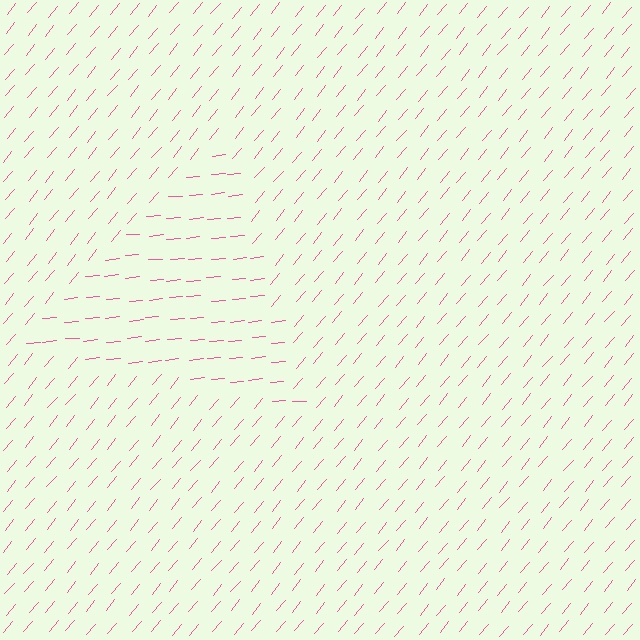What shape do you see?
I see a triangle.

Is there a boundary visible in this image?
Yes, there is a texture boundary formed by a change in line orientation.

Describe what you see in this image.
The image is filled with small pink line segments. A triangle region in the image has lines oriented differently from the surrounding lines, creating a visible texture boundary.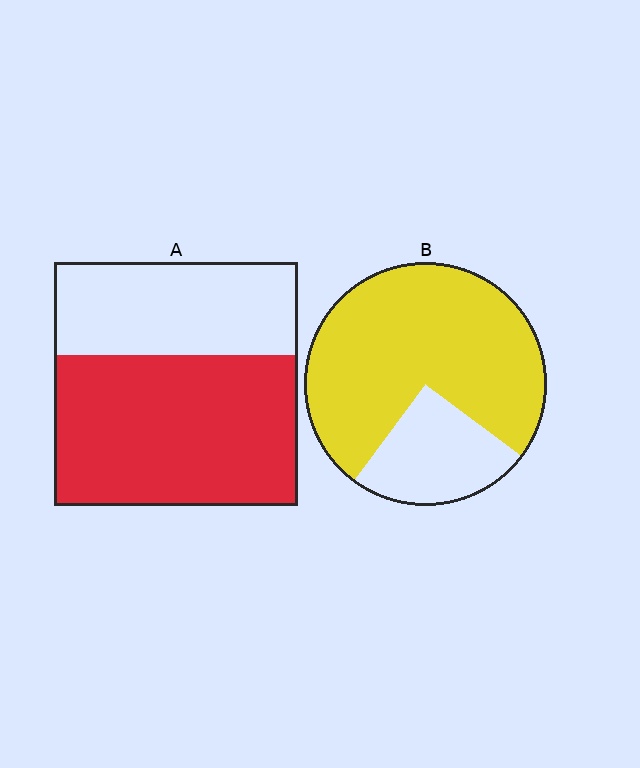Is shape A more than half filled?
Yes.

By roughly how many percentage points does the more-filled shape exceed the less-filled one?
By roughly 15 percentage points (B over A).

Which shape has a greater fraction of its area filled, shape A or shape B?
Shape B.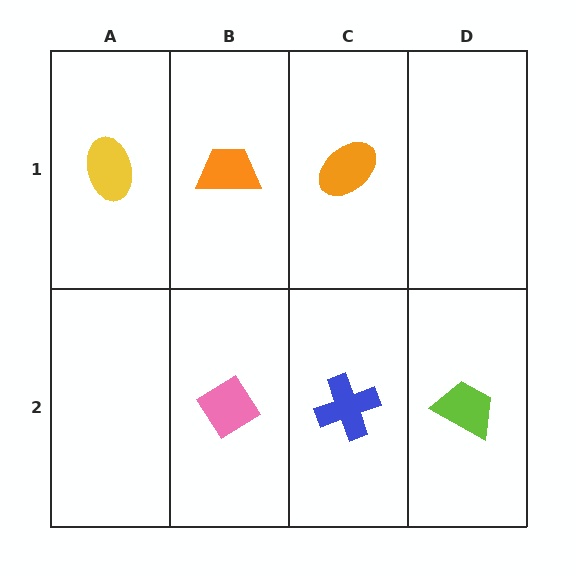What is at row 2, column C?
A blue cross.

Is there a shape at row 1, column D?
No, that cell is empty.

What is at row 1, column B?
An orange trapezoid.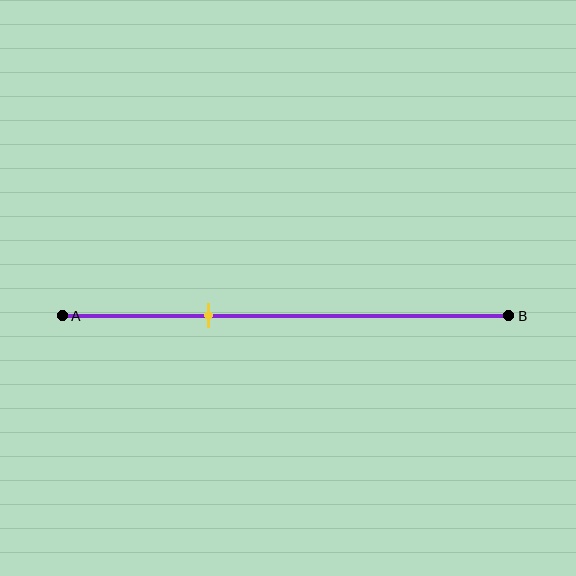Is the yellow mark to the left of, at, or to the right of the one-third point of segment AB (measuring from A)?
The yellow mark is approximately at the one-third point of segment AB.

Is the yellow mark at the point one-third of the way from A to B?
Yes, the mark is approximately at the one-third point.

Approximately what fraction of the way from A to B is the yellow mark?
The yellow mark is approximately 35% of the way from A to B.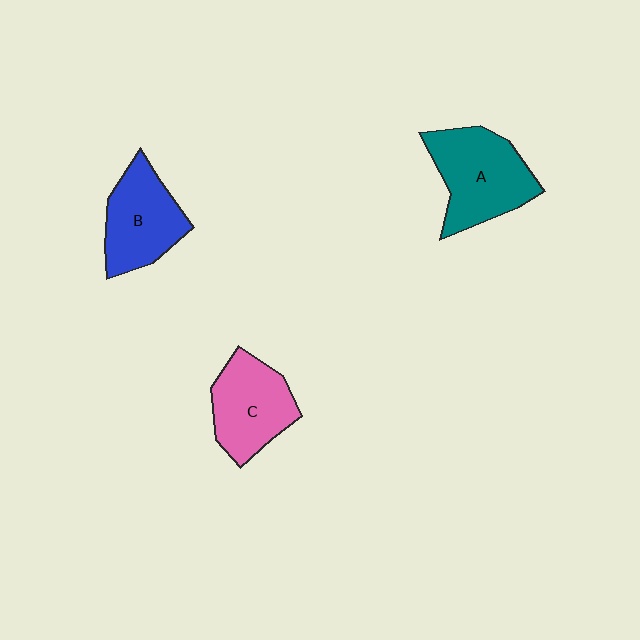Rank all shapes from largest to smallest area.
From largest to smallest: A (teal), C (pink), B (blue).